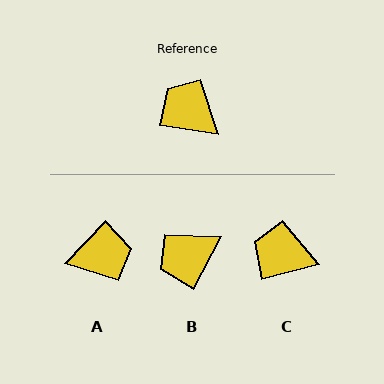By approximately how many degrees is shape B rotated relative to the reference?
Approximately 70 degrees counter-clockwise.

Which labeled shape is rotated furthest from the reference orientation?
A, about 125 degrees away.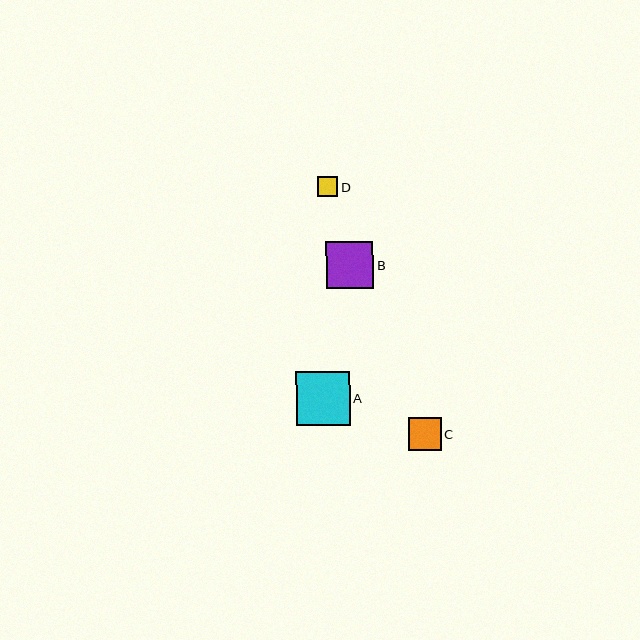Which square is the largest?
Square A is the largest with a size of approximately 54 pixels.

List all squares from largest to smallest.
From largest to smallest: A, B, C, D.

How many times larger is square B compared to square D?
Square B is approximately 2.3 times the size of square D.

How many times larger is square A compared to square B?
Square A is approximately 1.2 times the size of square B.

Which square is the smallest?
Square D is the smallest with a size of approximately 20 pixels.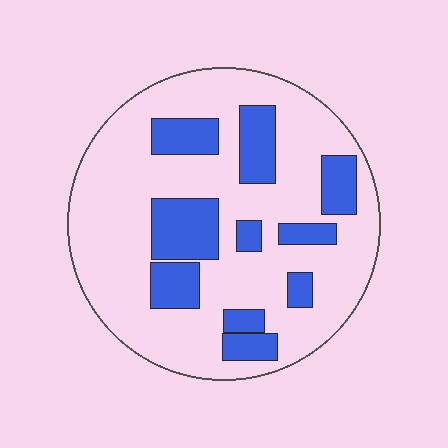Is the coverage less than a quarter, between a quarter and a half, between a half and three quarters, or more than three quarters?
Between a quarter and a half.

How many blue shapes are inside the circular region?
10.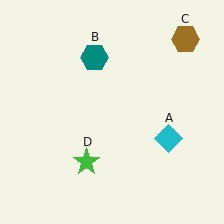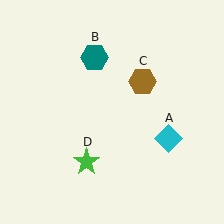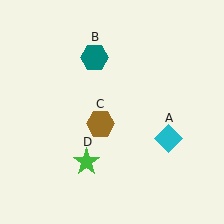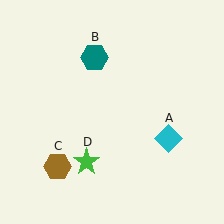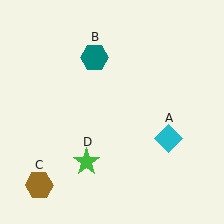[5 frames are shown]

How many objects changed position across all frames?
1 object changed position: brown hexagon (object C).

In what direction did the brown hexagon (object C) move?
The brown hexagon (object C) moved down and to the left.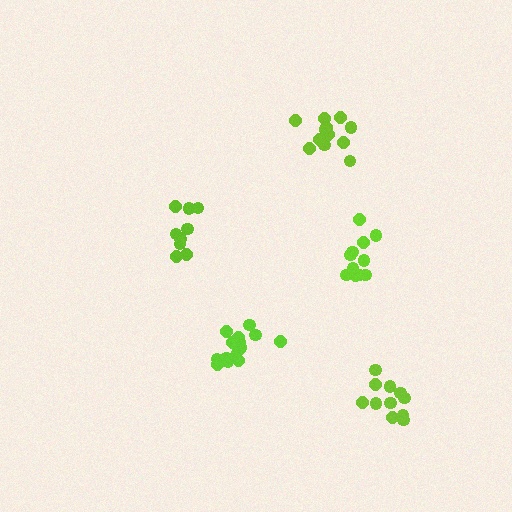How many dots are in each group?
Group 1: 9 dots, Group 2: 11 dots, Group 3: 15 dots, Group 4: 11 dots, Group 5: 12 dots (58 total).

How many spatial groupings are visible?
There are 5 spatial groupings.